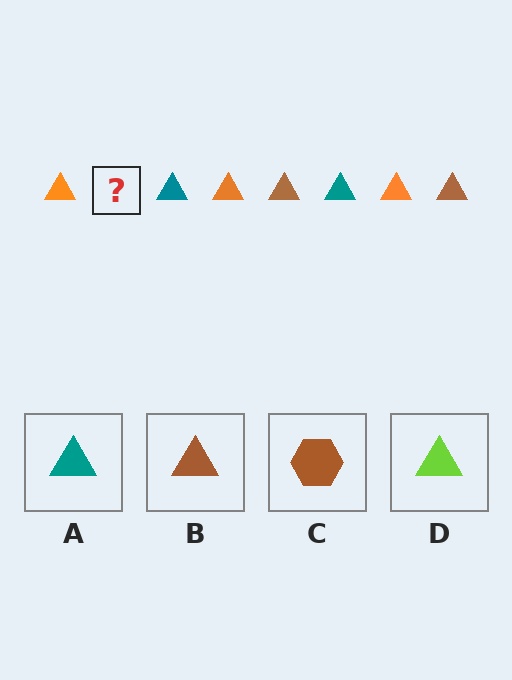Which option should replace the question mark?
Option B.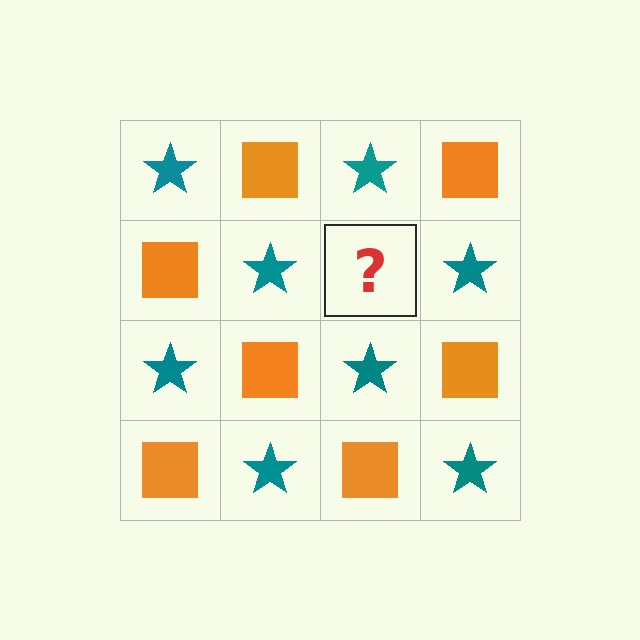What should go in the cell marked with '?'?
The missing cell should contain an orange square.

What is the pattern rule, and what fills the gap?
The rule is that it alternates teal star and orange square in a checkerboard pattern. The gap should be filled with an orange square.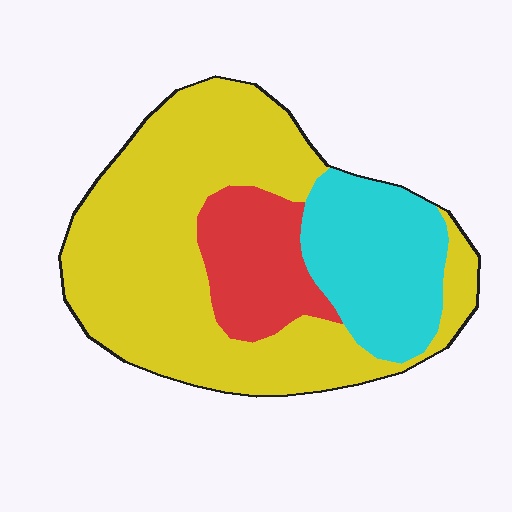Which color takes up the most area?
Yellow, at roughly 60%.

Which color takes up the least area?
Red, at roughly 15%.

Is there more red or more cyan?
Cyan.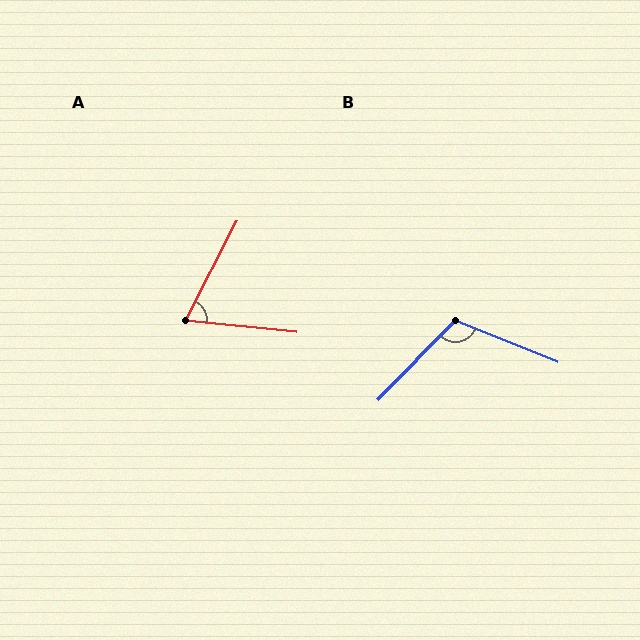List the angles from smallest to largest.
A (68°), B (112°).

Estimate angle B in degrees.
Approximately 112 degrees.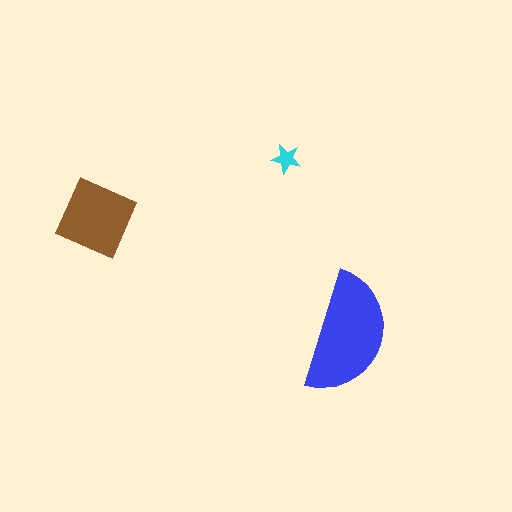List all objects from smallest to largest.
The cyan star, the brown square, the blue semicircle.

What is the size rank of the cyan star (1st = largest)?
3rd.